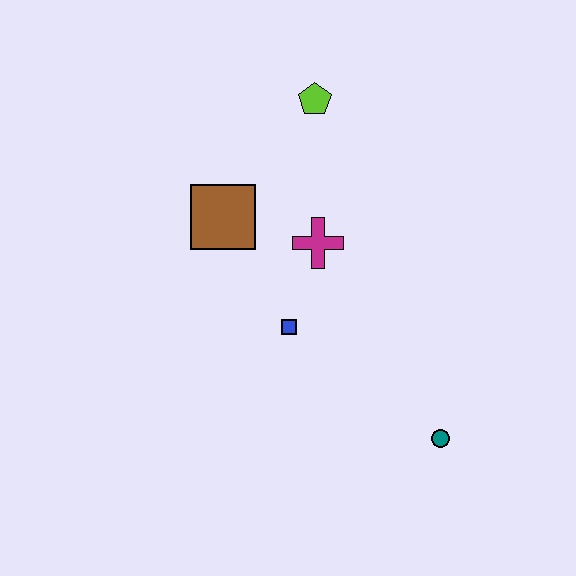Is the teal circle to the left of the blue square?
No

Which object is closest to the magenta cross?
The blue square is closest to the magenta cross.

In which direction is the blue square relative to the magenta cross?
The blue square is below the magenta cross.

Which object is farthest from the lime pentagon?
The teal circle is farthest from the lime pentagon.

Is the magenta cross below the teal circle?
No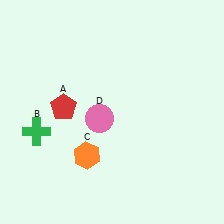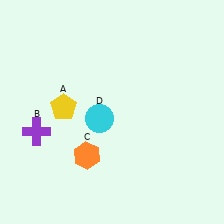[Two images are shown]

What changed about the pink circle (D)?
In Image 1, D is pink. In Image 2, it changed to cyan.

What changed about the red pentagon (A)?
In Image 1, A is red. In Image 2, it changed to yellow.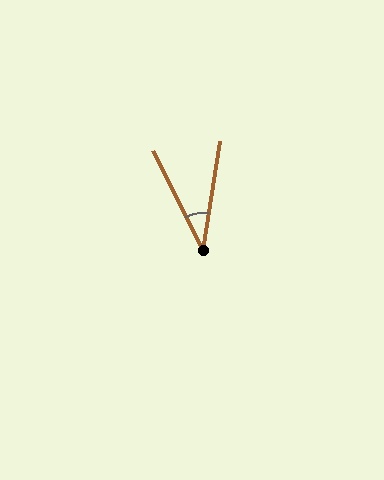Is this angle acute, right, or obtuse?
It is acute.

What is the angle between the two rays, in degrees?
Approximately 36 degrees.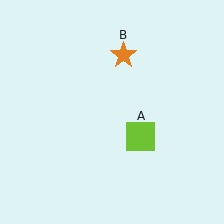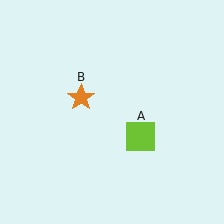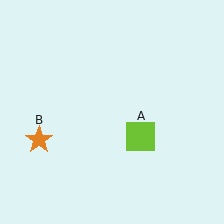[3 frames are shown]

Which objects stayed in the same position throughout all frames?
Lime square (object A) remained stationary.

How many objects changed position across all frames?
1 object changed position: orange star (object B).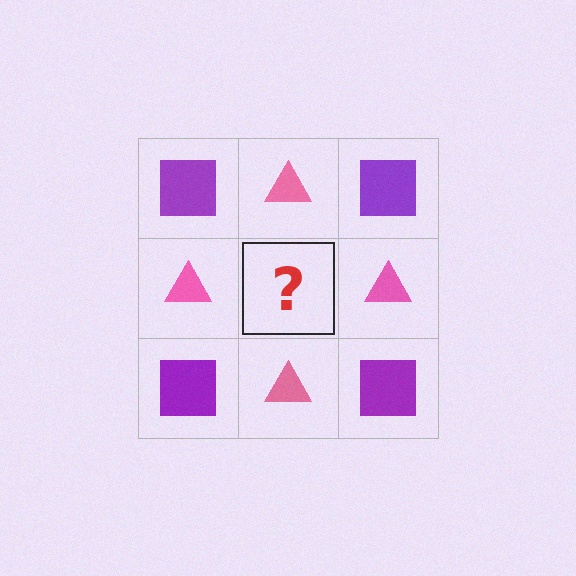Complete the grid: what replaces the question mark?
The question mark should be replaced with a purple square.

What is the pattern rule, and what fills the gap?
The rule is that it alternates purple square and pink triangle in a checkerboard pattern. The gap should be filled with a purple square.